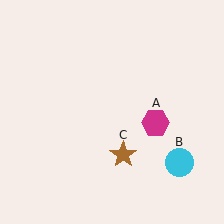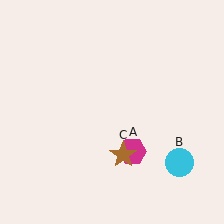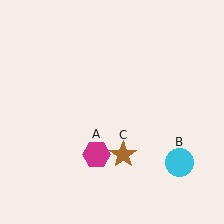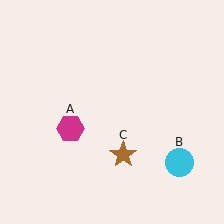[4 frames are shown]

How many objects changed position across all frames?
1 object changed position: magenta hexagon (object A).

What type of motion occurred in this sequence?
The magenta hexagon (object A) rotated clockwise around the center of the scene.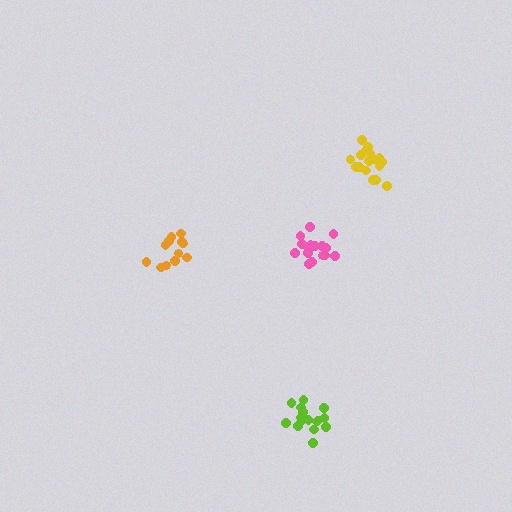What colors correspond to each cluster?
The clusters are colored: pink, lime, yellow, orange.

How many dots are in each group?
Group 1: 16 dots, Group 2: 17 dots, Group 3: 17 dots, Group 4: 12 dots (62 total).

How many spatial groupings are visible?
There are 4 spatial groupings.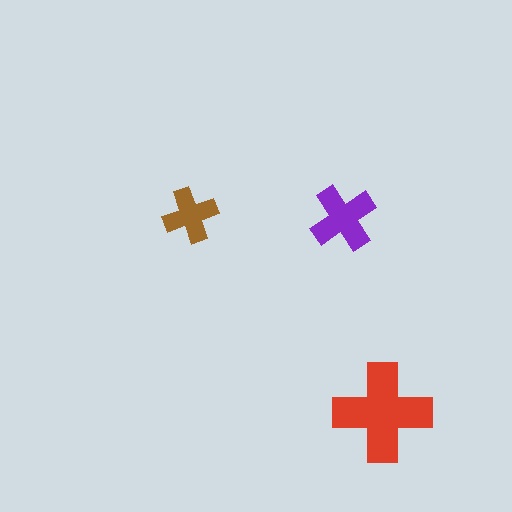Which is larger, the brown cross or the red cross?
The red one.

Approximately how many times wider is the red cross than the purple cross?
About 1.5 times wider.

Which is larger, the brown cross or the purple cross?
The purple one.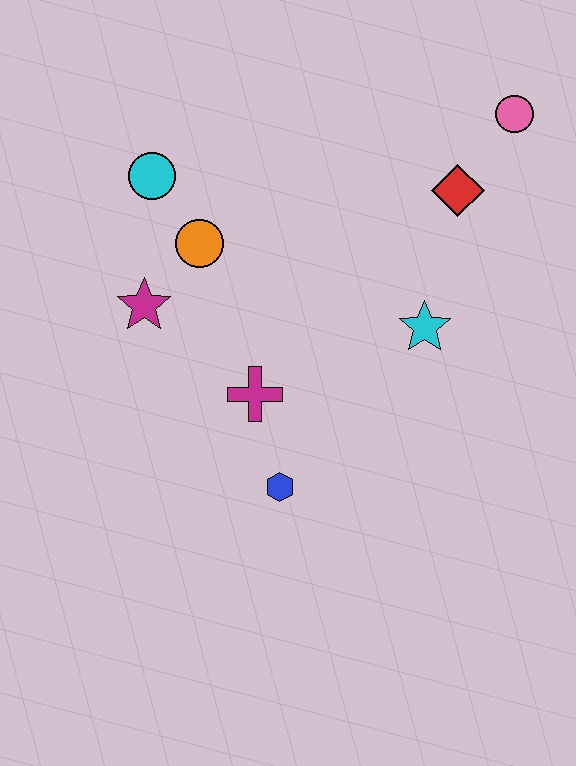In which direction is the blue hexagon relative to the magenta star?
The blue hexagon is below the magenta star.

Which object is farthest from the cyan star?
The cyan circle is farthest from the cyan star.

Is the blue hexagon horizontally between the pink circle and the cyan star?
No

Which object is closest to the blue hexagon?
The magenta cross is closest to the blue hexagon.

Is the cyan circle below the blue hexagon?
No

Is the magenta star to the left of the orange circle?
Yes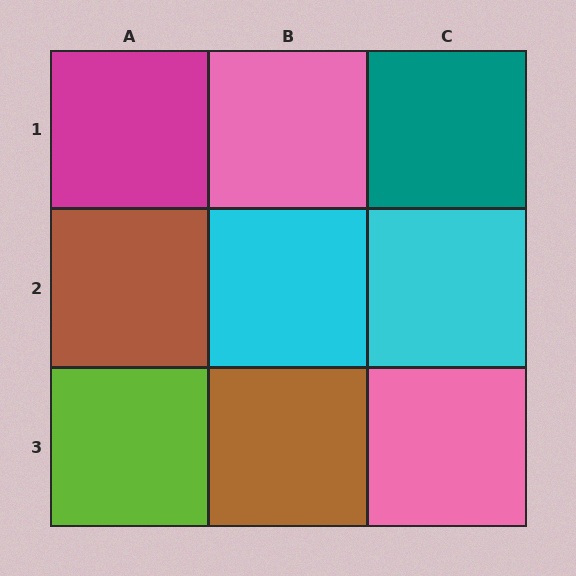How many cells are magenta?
1 cell is magenta.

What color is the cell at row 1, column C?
Teal.